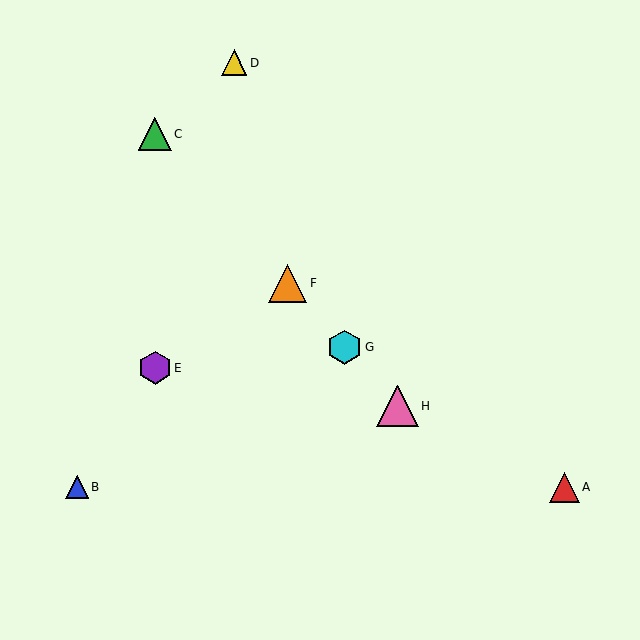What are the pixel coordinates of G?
Object G is at (345, 347).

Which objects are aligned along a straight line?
Objects C, F, G, H are aligned along a straight line.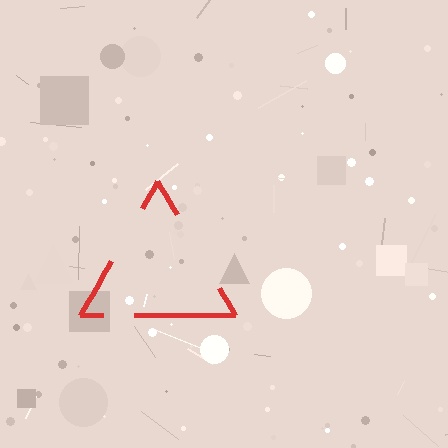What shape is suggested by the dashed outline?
The dashed outline suggests a triangle.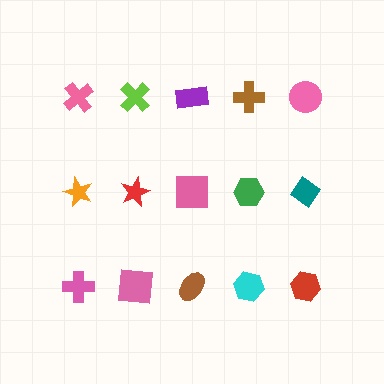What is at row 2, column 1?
An orange star.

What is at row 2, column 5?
A teal diamond.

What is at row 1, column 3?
A purple rectangle.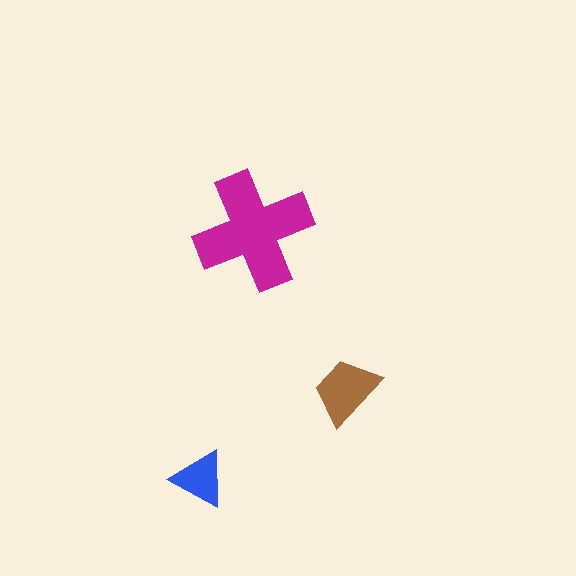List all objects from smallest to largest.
The blue triangle, the brown trapezoid, the magenta cross.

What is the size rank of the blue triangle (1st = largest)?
3rd.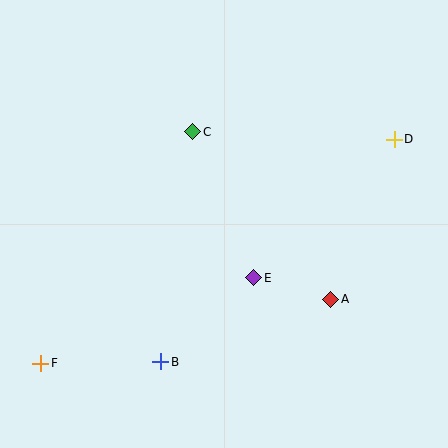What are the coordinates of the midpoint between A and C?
The midpoint between A and C is at (262, 215).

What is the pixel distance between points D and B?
The distance between D and B is 323 pixels.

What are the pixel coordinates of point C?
Point C is at (193, 132).